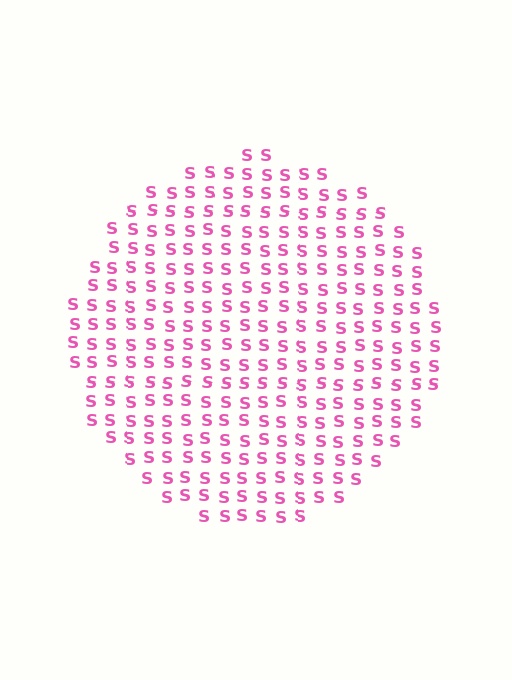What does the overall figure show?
The overall figure shows a circle.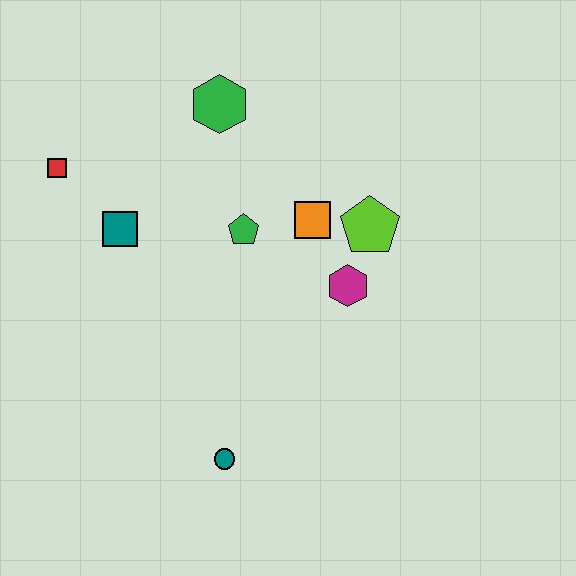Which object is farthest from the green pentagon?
The teal circle is farthest from the green pentagon.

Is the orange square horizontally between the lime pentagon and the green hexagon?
Yes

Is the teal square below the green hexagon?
Yes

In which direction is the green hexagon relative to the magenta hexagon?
The green hexagon is above the magenta hexagon.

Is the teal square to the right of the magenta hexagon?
No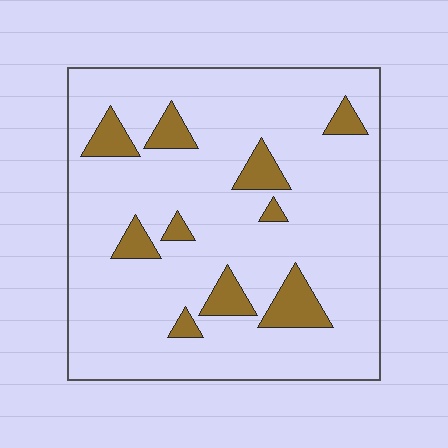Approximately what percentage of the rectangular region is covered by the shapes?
Approximately 15%.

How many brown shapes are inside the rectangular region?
10.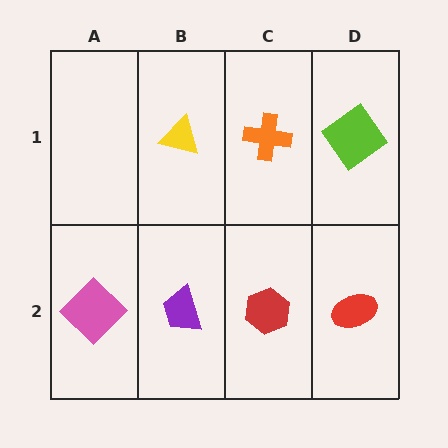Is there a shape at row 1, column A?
No, that cell is empty.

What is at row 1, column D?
A lime diamond.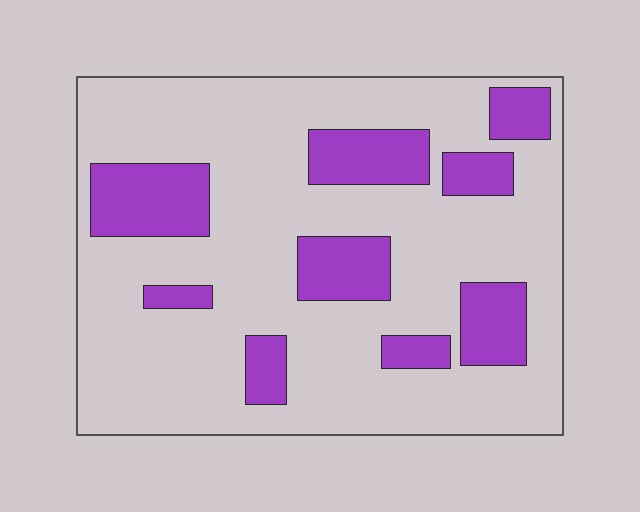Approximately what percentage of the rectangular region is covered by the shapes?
Approximately 25%.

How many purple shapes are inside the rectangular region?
9.